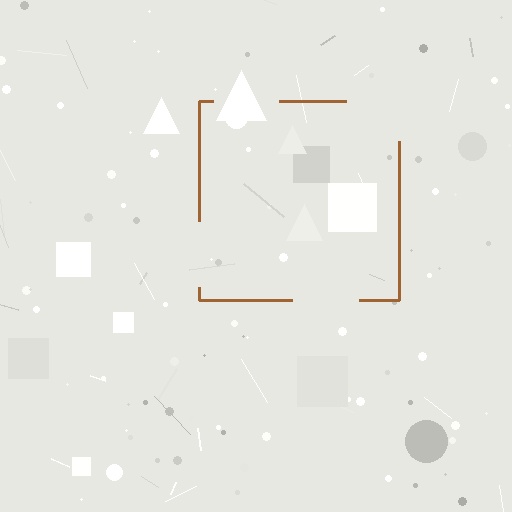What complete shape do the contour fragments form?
The contour fragments form a square.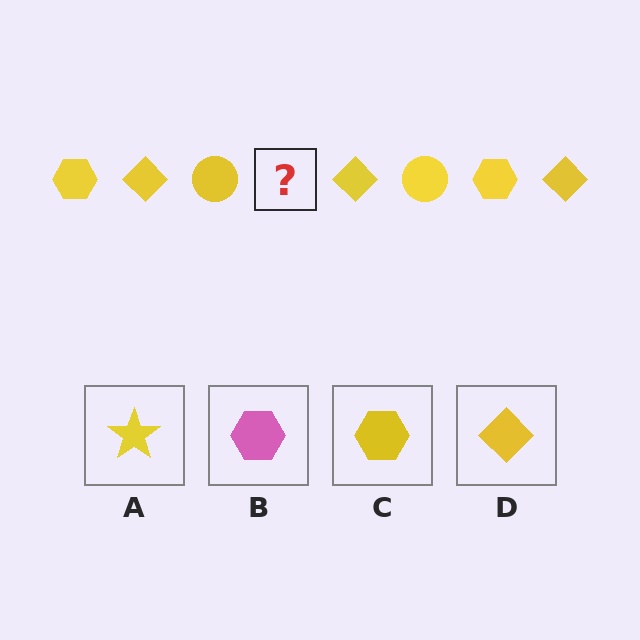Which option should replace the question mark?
Option C.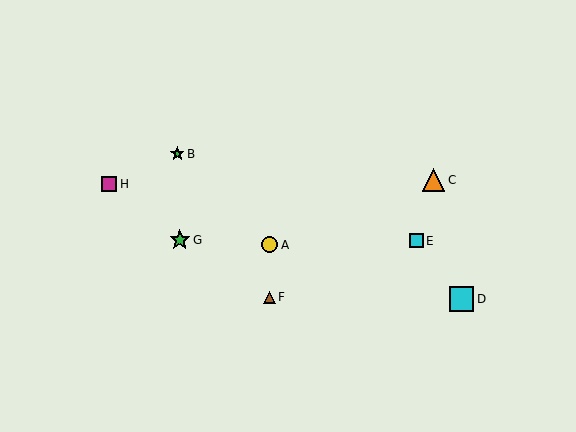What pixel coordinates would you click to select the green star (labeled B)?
Click at (177, 154) to select the green star B.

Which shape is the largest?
The cyan square (labeled D) is the largest.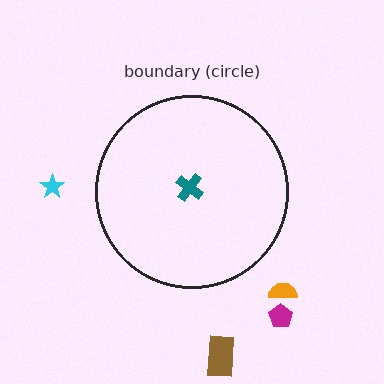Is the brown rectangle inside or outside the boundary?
Outside.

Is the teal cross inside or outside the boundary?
Inside.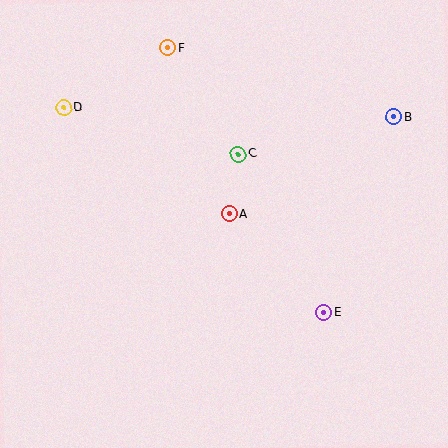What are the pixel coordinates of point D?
Point D is at (64, 107).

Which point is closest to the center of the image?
Point A at (229, 214) is closest to the center.